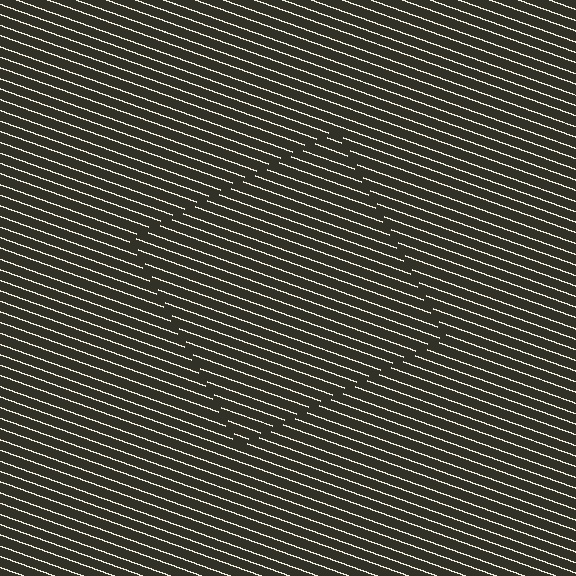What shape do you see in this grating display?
An illusory square. The interior of the shape contains the same grating, shifted by half a period — the contour is defined by the phase discontinuity where line-ends from the inner and outer gratings abut.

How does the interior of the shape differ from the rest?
The interior of the shape contains the same grating, shifted by half a period — the contour is defined by the phase discontinuity where line-ends from the inner and outer gratings abut.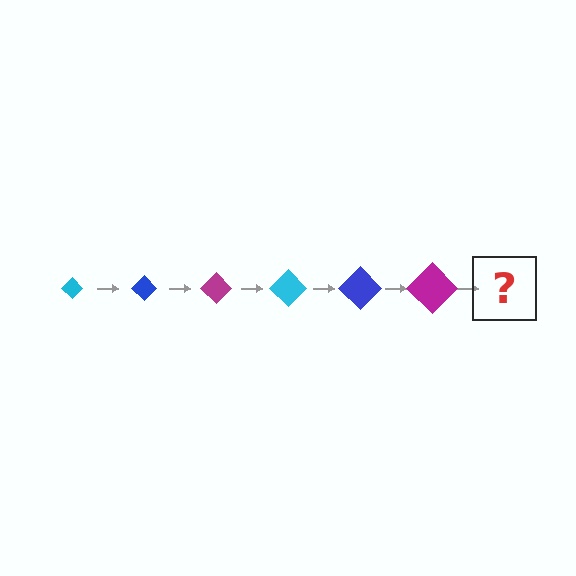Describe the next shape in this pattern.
It should be a cyan diamond, larger than the previous one.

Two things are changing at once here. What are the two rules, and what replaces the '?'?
The two rules are that the diamond grows larger each step and the color cycles through cyan, blue, and magenta. The '?' should be a cyan diamond, larger than the previous one.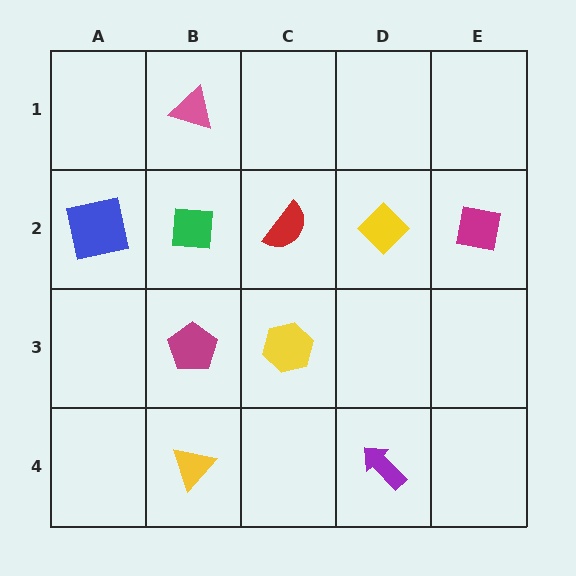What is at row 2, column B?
A green square.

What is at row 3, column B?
A magenta pentagon.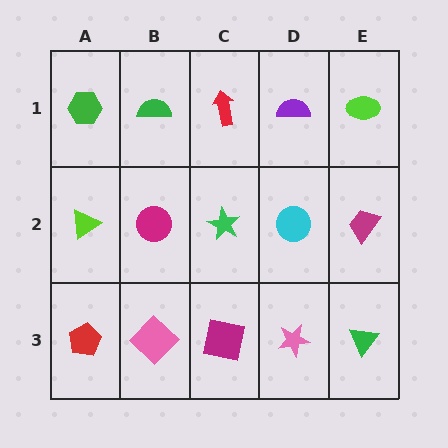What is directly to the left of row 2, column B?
A lime triangle.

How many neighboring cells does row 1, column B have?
3.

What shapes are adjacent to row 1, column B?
A magenta circle (row 2, column B), a green hexagon (row 1, column A), a red arrow (row 1, column C).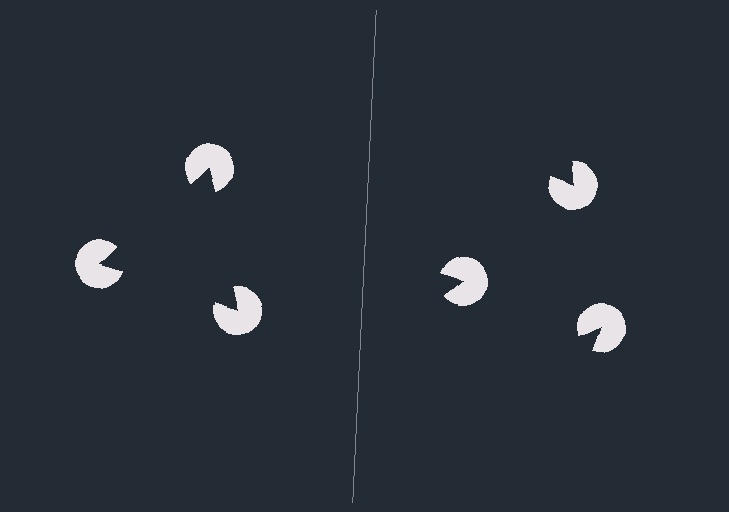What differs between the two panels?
The pac-man discs are positioned identically on both sides; only the wedge orientations differ. On the left they align to a triangle; on the right they are misaligned.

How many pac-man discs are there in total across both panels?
6 — 3 on each side.